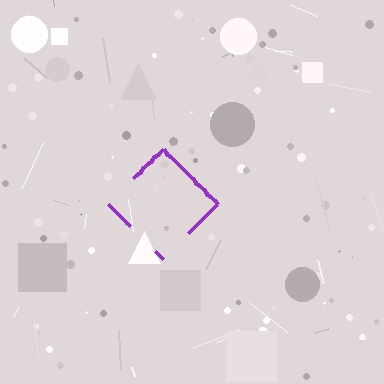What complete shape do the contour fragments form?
The contour fragments form a diamond.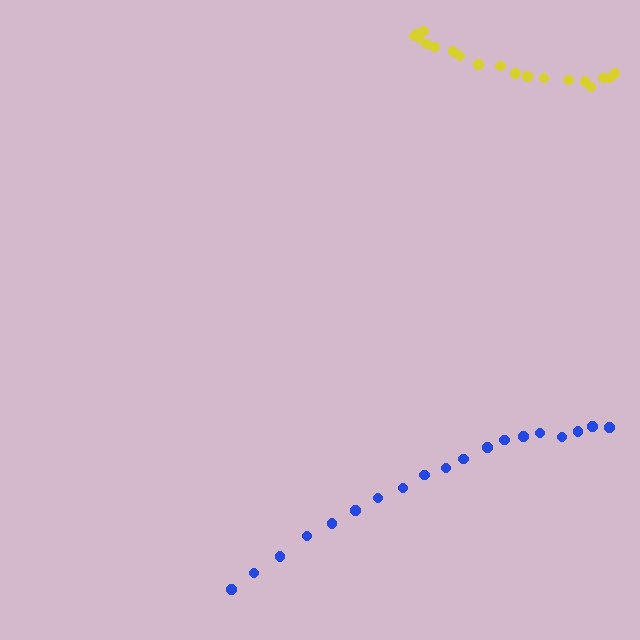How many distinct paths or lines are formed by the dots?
There are 2 distinct paths.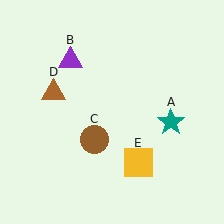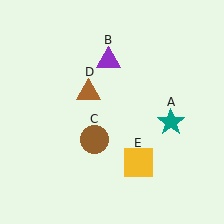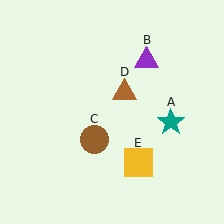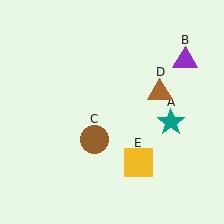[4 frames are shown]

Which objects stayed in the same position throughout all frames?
Teal star (object A) and brown circle (object C) and yellow square (object E) remained stationary.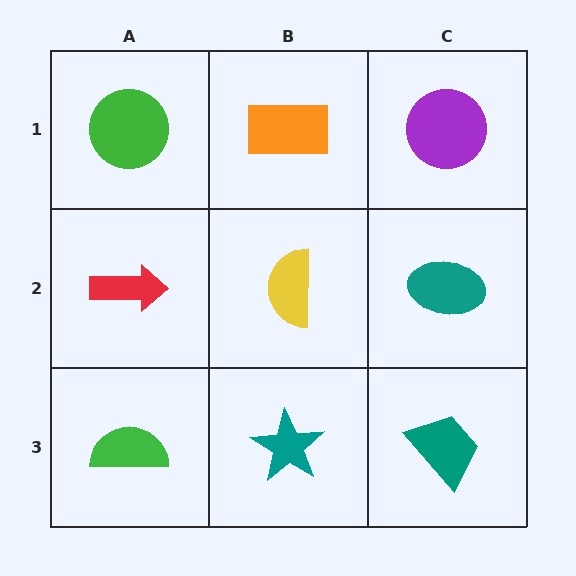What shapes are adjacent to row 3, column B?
A yellow semicircle (row 2, column B), a green semicircle (row 3, column A), a teal trapezoid (row 3, column C).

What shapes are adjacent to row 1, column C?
A teal ellipse (row 2, column C), an orange rectangle (row 1, column B).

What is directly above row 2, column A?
A green circle.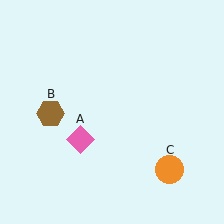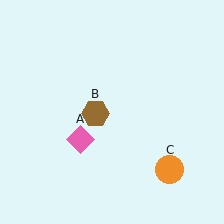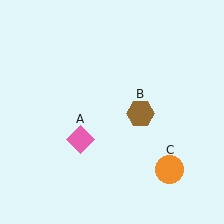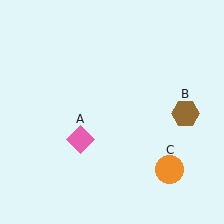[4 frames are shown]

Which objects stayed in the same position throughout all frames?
Pink diamond (object A) and orange circle (object C) remained stationary.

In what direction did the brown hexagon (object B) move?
The brown hexagon (object B) moved right.